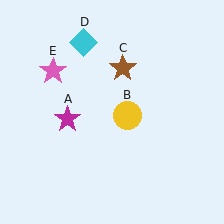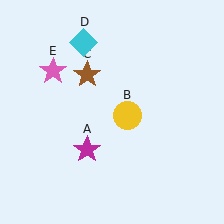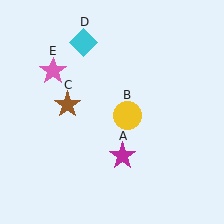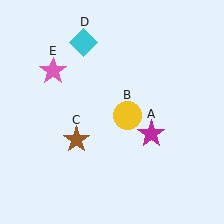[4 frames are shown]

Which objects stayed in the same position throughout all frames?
Yellow circle (object B) and cyan diamond (object D) and pink star (object E) remained stationary.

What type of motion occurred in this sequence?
The magenta star (object A), brown star (object C) rotated counterclockwise around the center of the scene.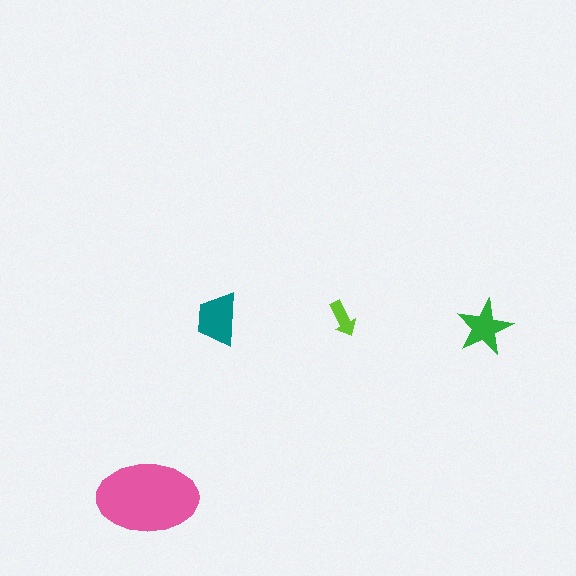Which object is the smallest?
The lime arrow.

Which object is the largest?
The pink ellipse.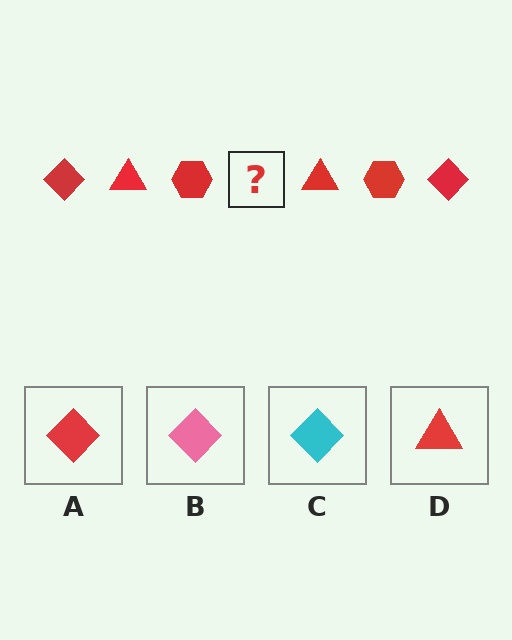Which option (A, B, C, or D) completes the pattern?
A.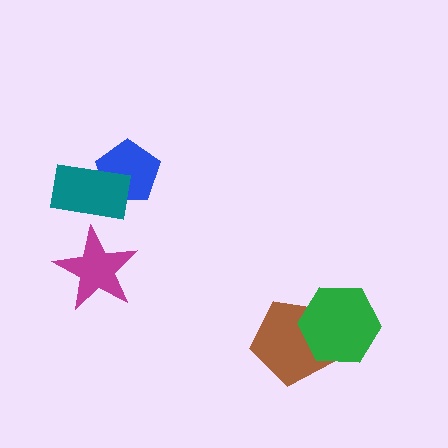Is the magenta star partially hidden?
No, no other shape covers it.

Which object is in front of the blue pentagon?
The teal rectangle is in front of the blue pentagon.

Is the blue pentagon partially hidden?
Yes, it is partially covered by another shape.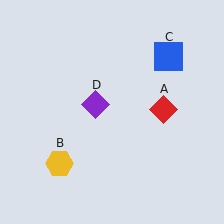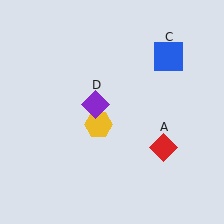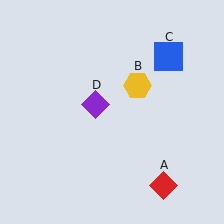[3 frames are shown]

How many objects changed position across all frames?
2 objects changed position: red diamond (object A), yellow hexagon (object B).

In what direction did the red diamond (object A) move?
The red diamond (object A) moved down.